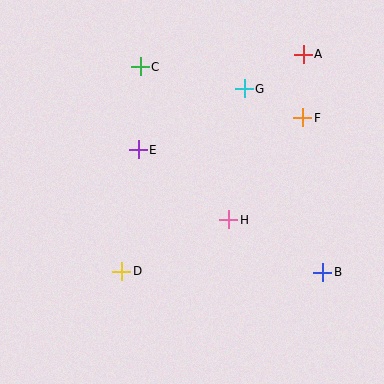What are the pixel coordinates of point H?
Point H is at (229, 220).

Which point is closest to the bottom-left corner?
Point D is closest to the bottom-left corner.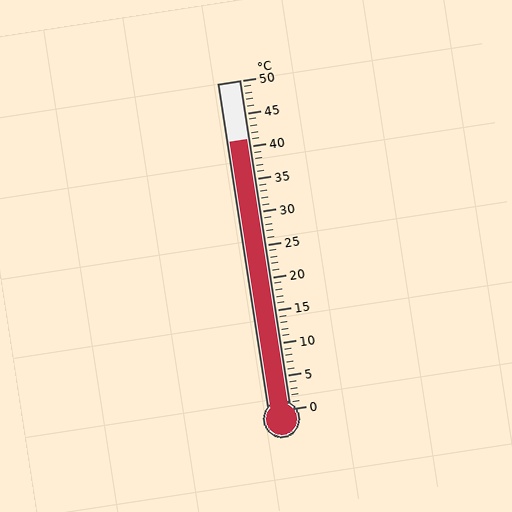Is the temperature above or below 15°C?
The temperature is above 15°C.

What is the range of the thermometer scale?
The thermometer scale ranges from 0°C to 50°C.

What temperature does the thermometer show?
The thermometer shows approximately 41°C.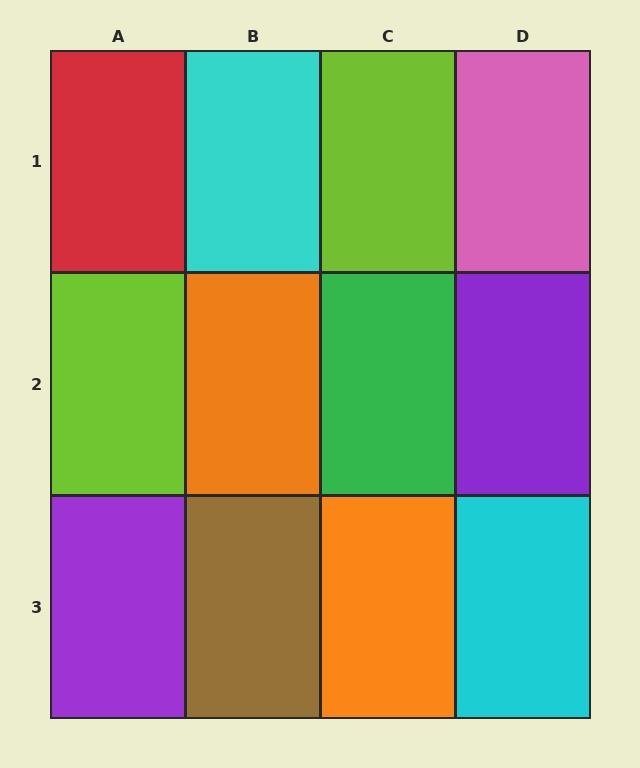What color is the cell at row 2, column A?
Lime.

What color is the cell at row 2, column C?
Green.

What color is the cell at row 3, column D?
Cyan.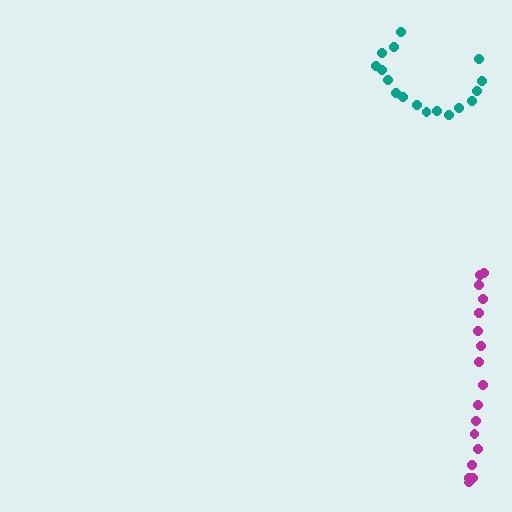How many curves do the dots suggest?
There are 2 distinct paths.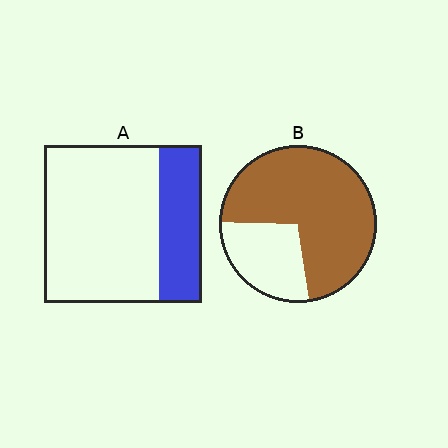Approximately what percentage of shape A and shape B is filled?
A is approximately 25% and B is approximately 70%.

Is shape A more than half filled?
No.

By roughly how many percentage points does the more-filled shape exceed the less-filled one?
By roughly 45 percentage points (B over A).